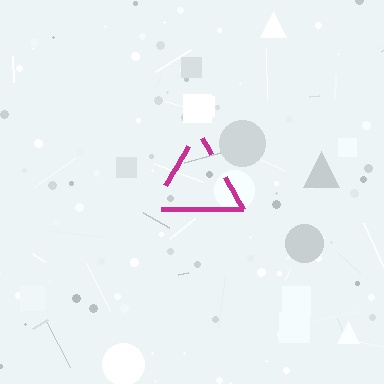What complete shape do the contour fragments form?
The contour fragments form a triangle.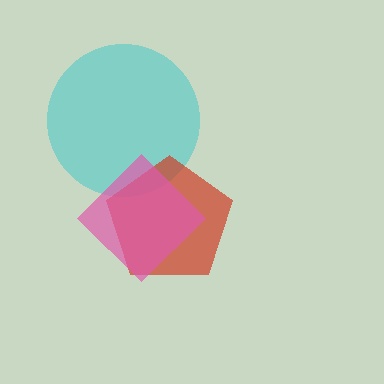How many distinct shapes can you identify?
There are 3 distinct shapes: a cyan circle, a red pentagon, a pink diamond.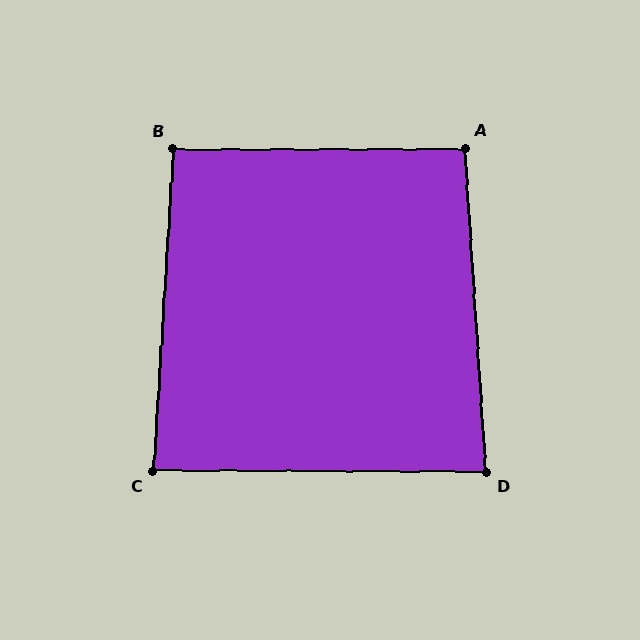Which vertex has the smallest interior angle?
D, at approximately 86 degrees.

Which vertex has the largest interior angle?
B, at approximately 94 degrees.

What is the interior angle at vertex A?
Approximately 93 degrees (approximately right).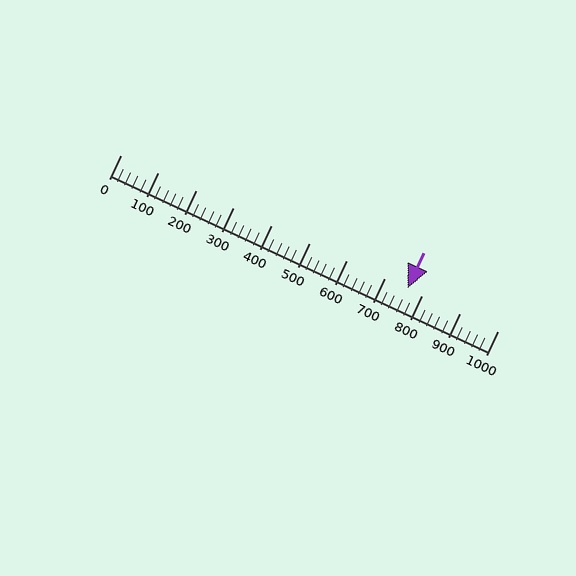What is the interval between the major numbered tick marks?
The major tick marks are spaced 100 units apart.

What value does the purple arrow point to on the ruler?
The purple arrow points to approximately 760.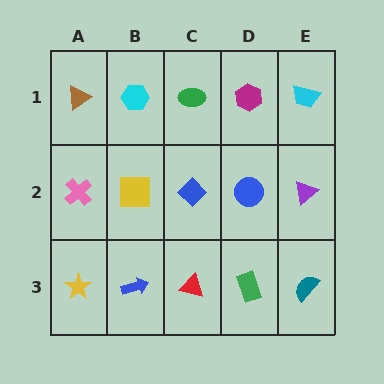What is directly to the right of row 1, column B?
A green ellipse.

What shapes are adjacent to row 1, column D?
A blue circle (row 2, column D), a green ellipse (row 1, column C), a cyan trapezoid (row 1, column E).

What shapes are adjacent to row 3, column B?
A yellow square (row 2, column B), a yellow star (row 3, column A), a red triangle (row 3, column C).